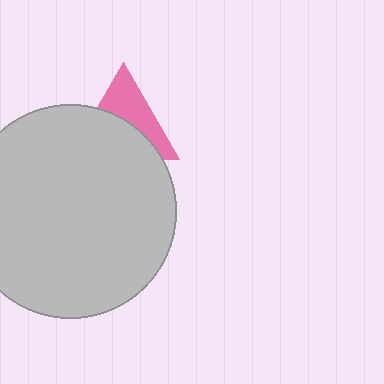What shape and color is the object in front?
The object in front is a light gray circle.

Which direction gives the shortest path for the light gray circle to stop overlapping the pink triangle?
Moving down gives the shortest separation.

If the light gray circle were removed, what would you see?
You would see the complete pink triangle.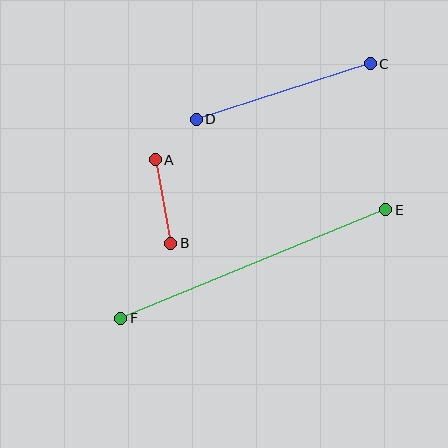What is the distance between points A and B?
The distance is approximately 85 pixels.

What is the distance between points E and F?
The distance is approximately 286 pixels.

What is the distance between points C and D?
The distance is approximately 183 pixels.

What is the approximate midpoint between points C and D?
The midpoint is at approximately (283, 91) pixels.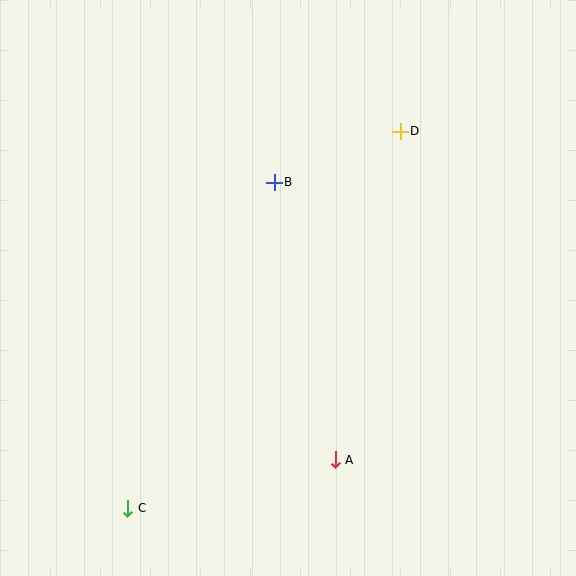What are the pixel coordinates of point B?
Point B is at (274, 182).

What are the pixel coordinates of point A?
Point A is at (335, 460).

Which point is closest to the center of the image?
Point B at (274, 182) is closest to the center.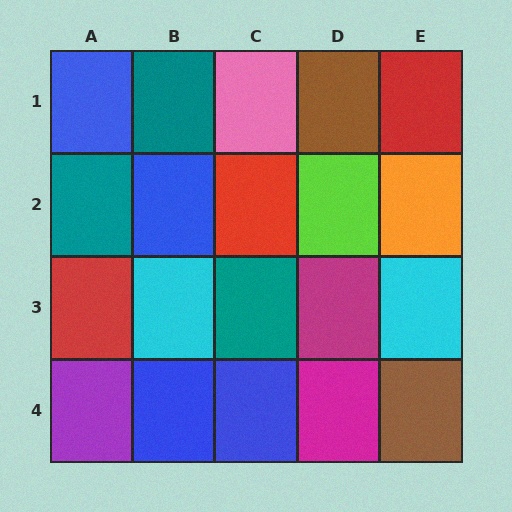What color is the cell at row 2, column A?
Teal.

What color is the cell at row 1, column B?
Teal.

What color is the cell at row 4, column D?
Magenta.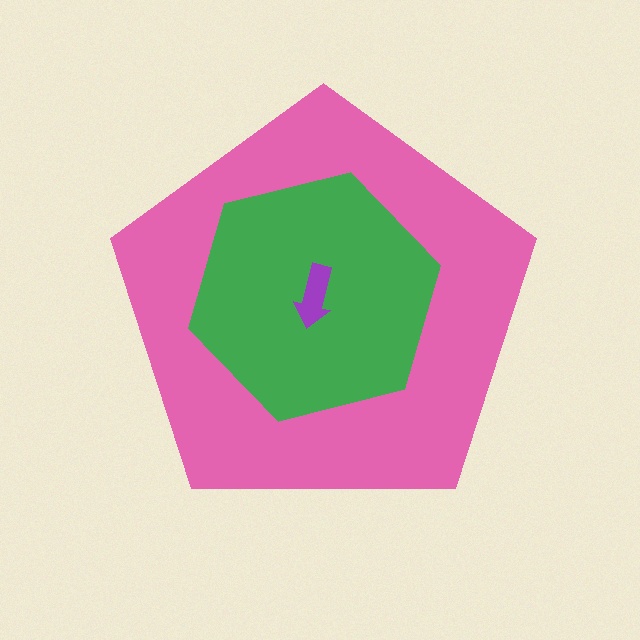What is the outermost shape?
The pink pentagon.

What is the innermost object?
The purple arrow.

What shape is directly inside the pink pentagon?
The green hexagon.